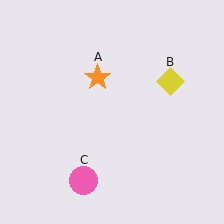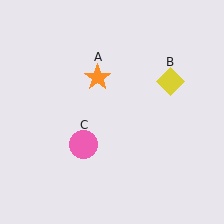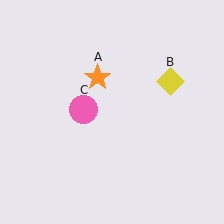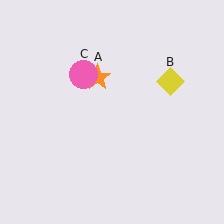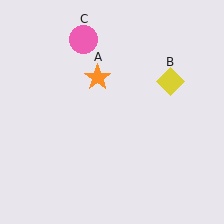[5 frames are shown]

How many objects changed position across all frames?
1 object changed position: pink circle (object C).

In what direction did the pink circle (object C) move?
The pink circle (object C) moved up.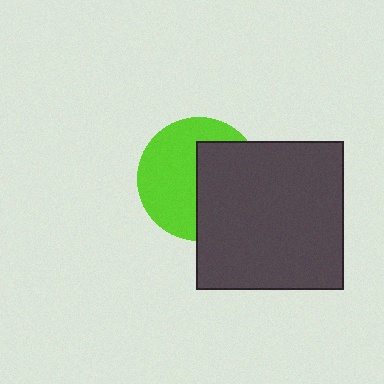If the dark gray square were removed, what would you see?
You would see the complete lime circle.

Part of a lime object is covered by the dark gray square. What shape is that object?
It is a circle.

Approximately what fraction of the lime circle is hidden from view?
Roughly 46% of the lime circle is hidden behind the dark gray square.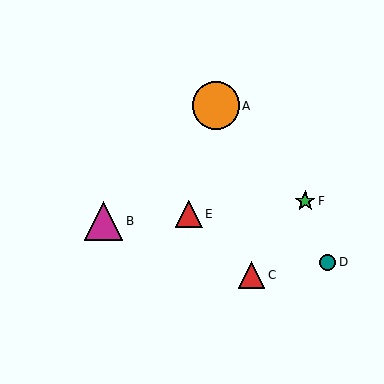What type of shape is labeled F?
Shape F is a green star.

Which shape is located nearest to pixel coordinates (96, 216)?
The magenta triangle (labeled B) at (104, 221) is nearest to that location.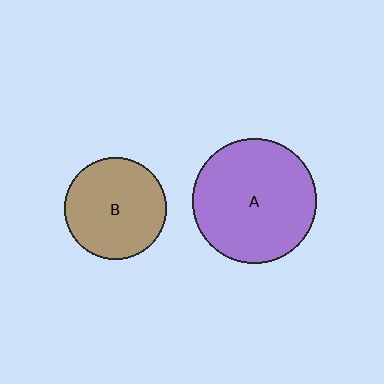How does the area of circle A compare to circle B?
Approximately 1.5 times.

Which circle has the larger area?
Circle A (purple).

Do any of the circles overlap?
No, none of the circles overlap.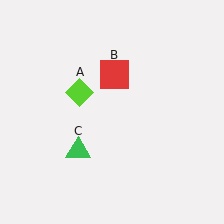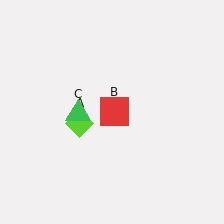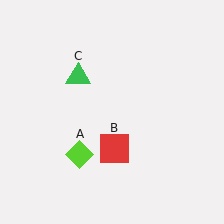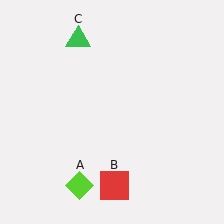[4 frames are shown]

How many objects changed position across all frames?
3 objects changed position: lime diamond (object A), red square (object B), green triangle (object C).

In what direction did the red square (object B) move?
The red square (object B) moved down.